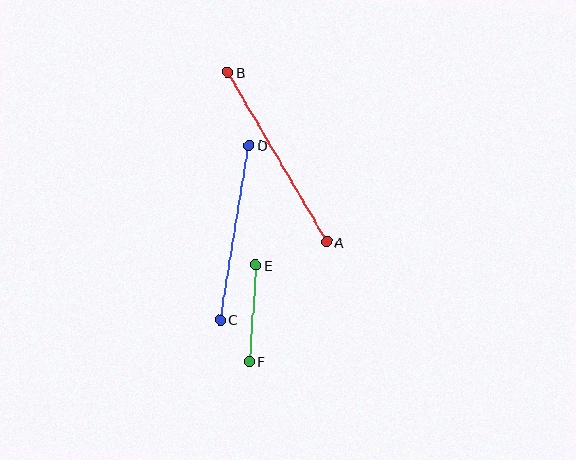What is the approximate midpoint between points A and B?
The midpoint is at approximately (277, 157) pixels.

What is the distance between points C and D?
The distance is approximately 177 pixels.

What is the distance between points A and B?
The distance is approximately 196 pixels.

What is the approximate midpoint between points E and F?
The midpoint is at approximately (253, 313) pixels.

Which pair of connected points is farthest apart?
Points A and B are farthest apart.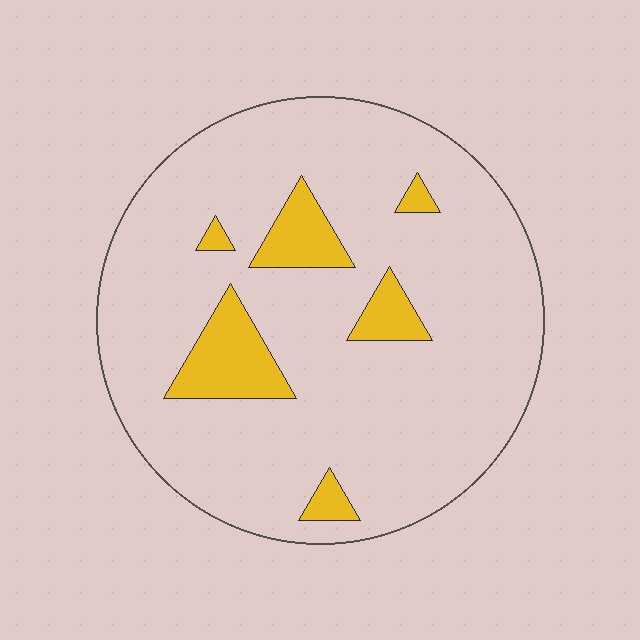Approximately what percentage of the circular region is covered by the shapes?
Approximately 10%.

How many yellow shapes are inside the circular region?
6.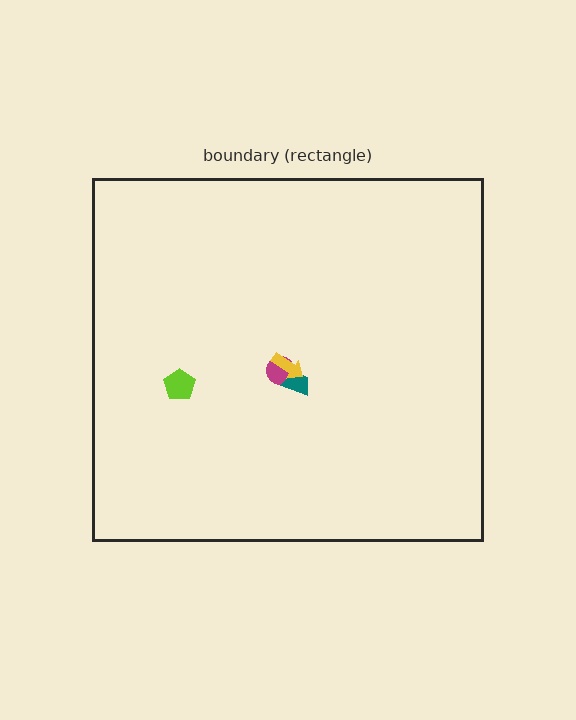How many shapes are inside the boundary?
4 inside, 0 outside.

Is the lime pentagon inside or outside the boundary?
Inside.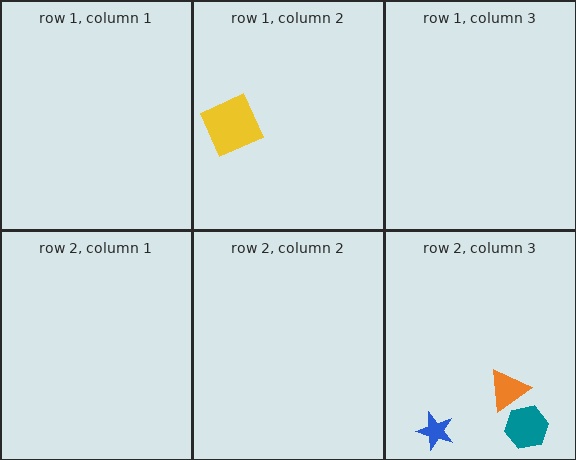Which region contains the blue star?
The row 2, column 3 region.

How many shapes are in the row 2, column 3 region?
3.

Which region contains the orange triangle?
The row 2, column 3 region.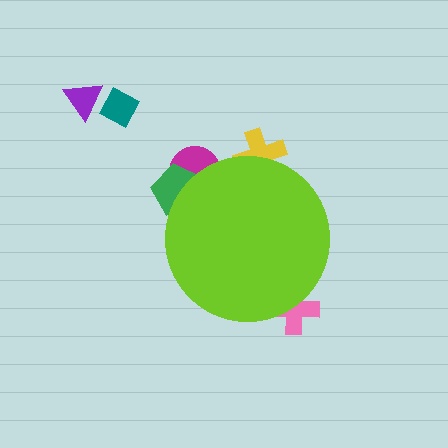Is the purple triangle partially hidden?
No, the purple triangle is fully visible.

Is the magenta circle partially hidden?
Yes, the magenta circle is partially hidden behind the lime circle.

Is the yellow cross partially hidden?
Yes, the yellow cross is partially hidden behind the lime circle.